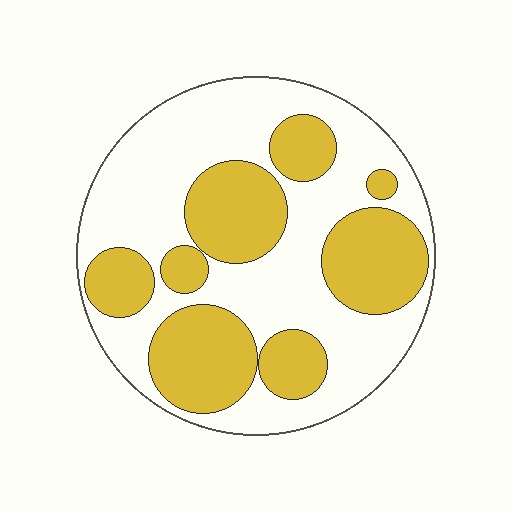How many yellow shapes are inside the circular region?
8.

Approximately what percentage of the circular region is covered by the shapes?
Approximately 40%.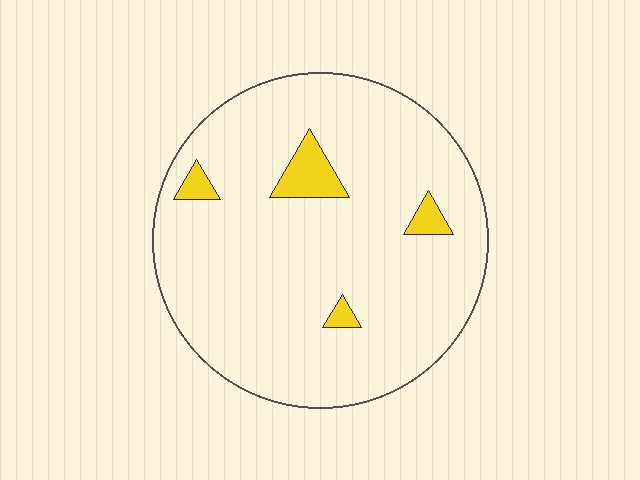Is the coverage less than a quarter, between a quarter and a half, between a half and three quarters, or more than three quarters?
Less than a quarter.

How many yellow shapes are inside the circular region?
4.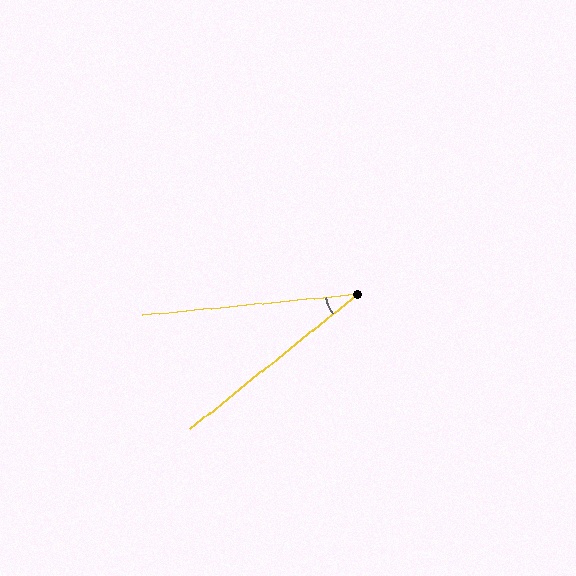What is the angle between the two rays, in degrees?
Approximately 33 degrees.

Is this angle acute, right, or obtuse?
It is acute.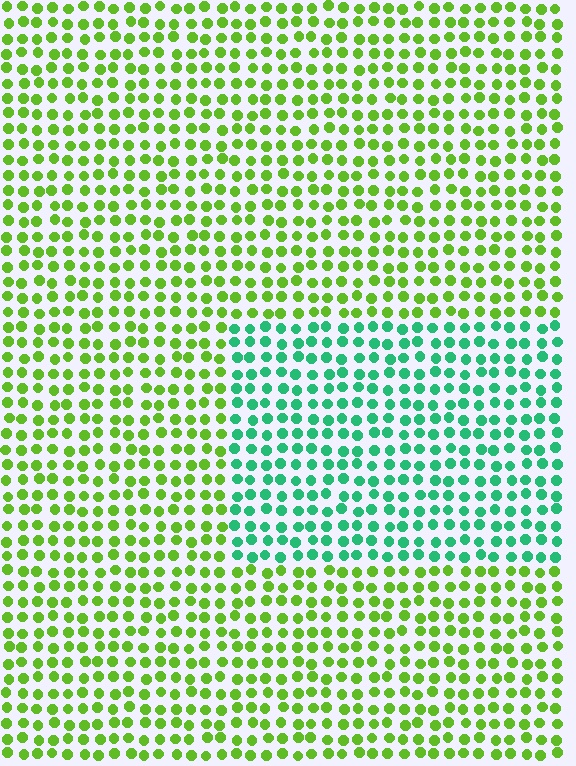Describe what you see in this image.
The image is filled with small lime elements in a uniform arrangement. A rectangle-shaped region is visible where the elements are tinted to a slightly different hue, forming a subtle color boundary.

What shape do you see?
I see a rectangle.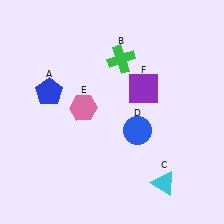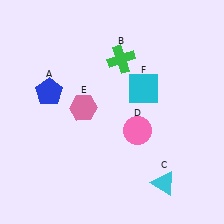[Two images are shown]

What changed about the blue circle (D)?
In Image 1, D is blue. In Image 2, it changed to pink.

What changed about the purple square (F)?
In Image 1, F is purple. In Image 2, it changed to cyan.